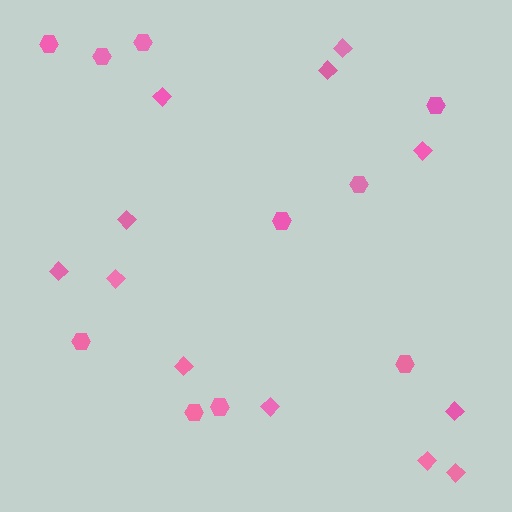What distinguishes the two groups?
There are 2 groups: one group of diamonds (12) and one group of hexagons (10).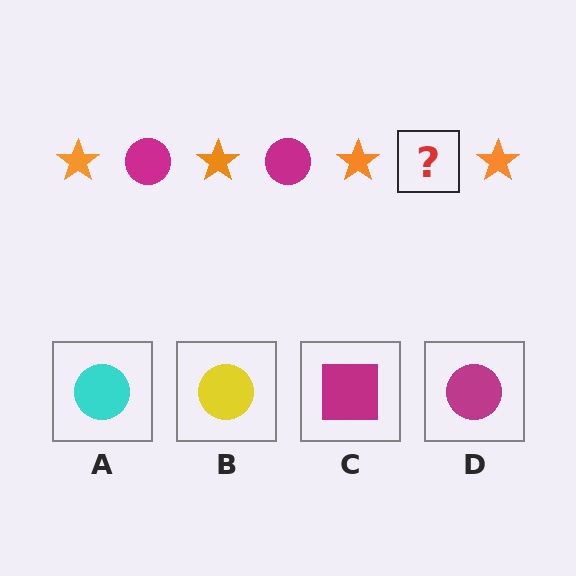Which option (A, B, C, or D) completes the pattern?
D.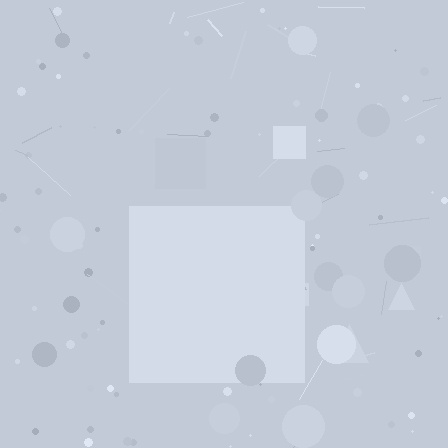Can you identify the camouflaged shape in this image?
The camouflaged shape is a square.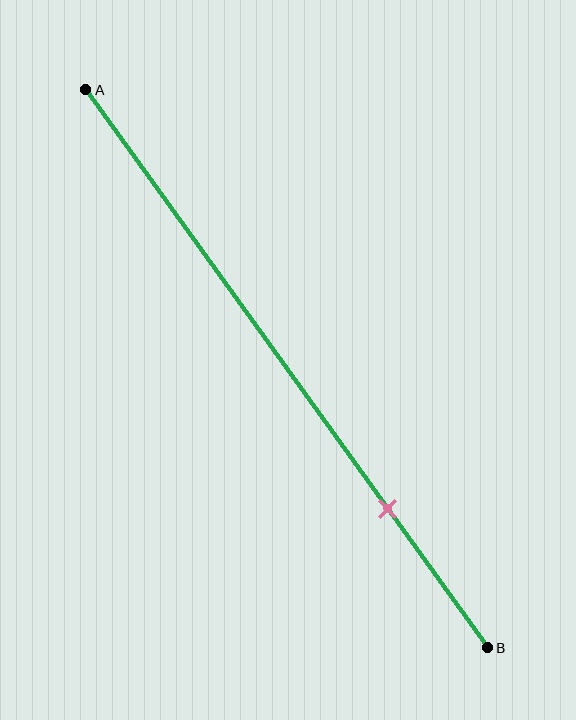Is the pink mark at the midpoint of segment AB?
No, the mark is at about 75% from A, not at the 50% midpoint.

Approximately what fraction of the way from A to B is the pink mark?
The pink mark is approximately 75% of the way from A to B.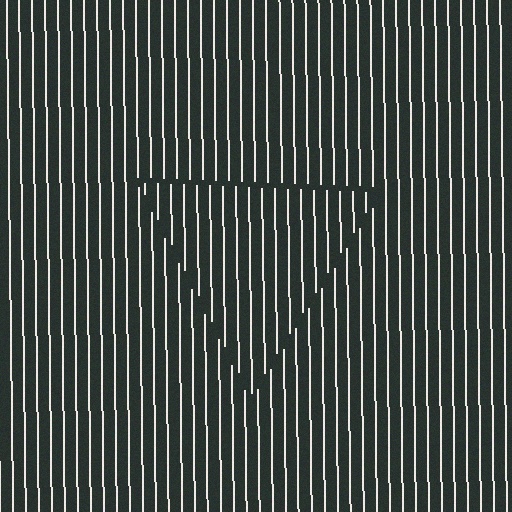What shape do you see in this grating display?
An illusory triangle. The interior of the shape contains the same grating, shifted by half a period — the contour is defined by the phase discontinuity where line-ends from the inner and outer gratings abut.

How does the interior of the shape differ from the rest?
The interior of the shape contains the same grating, shifted by half a period — the contour is defined by the phase discontinuity where line-ends from the inner and outer gratings abut.